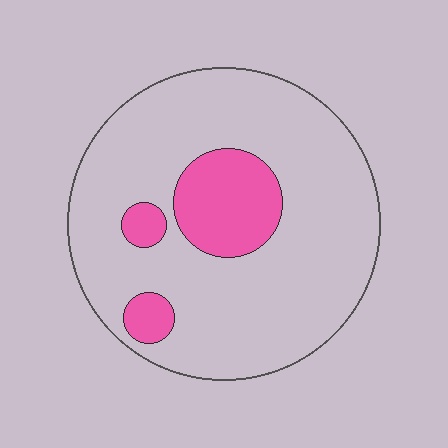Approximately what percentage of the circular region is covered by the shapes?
Approximately 15%.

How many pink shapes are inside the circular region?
3.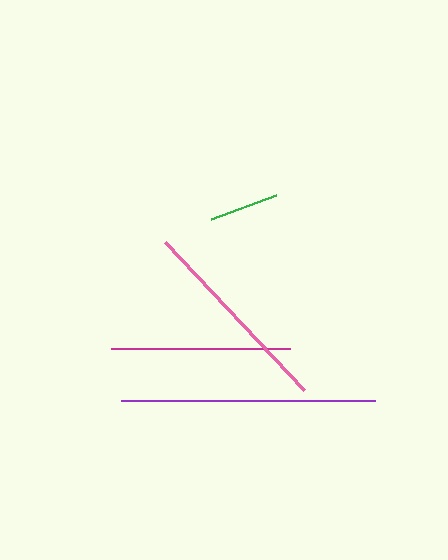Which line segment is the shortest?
The green line is the shortest at approximately 69 pixels.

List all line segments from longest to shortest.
From longest to shortest: purple, pink, magenta, green.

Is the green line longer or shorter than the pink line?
The pink line is longer than the green line.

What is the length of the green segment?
The green segment is approximately 69 pixels long.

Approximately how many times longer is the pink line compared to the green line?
The pink line is approximately 2.9 times the length of the green line.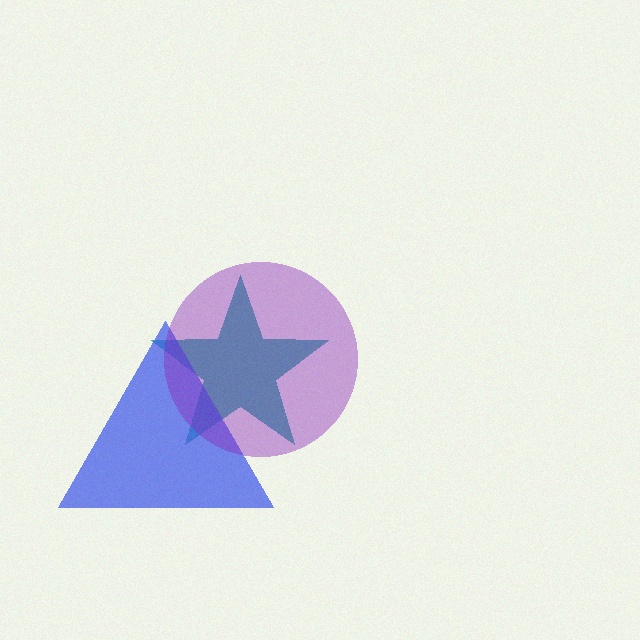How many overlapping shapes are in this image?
There are 3 overlapping shapes in the image.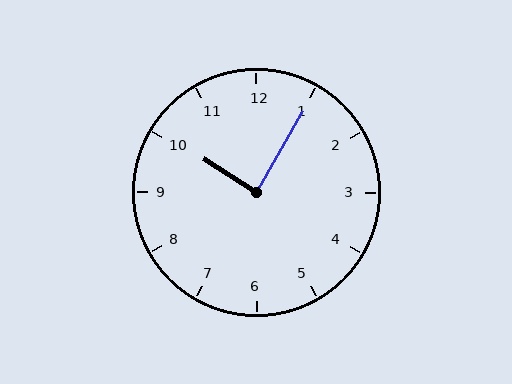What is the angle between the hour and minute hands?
Approximately 88 degrees.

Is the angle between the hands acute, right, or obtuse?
It is right.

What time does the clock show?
10:05.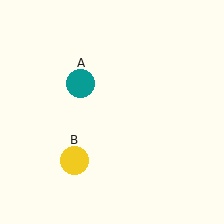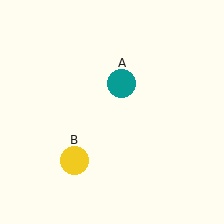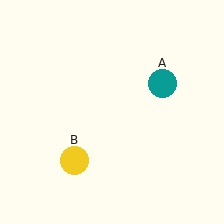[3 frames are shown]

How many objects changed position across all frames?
1 object changed position: teal circle (object A).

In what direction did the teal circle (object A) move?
The teal circle (object A) moved right.